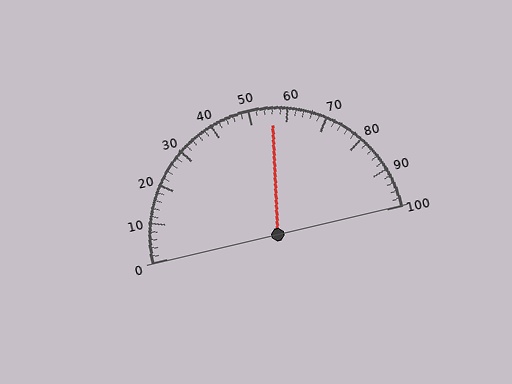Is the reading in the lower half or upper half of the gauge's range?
The reading is in the upper half of the range (0 to 100).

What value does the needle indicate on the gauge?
The needle indicates approximately 56.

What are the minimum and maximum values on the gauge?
The gauge ranges from 0 to 100.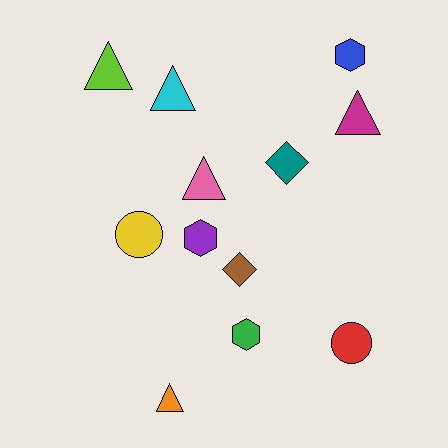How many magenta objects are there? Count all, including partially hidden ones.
There is 1 magenta object.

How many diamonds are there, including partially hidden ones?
There are 2 diamonds.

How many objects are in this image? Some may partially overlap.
There are 12 objects.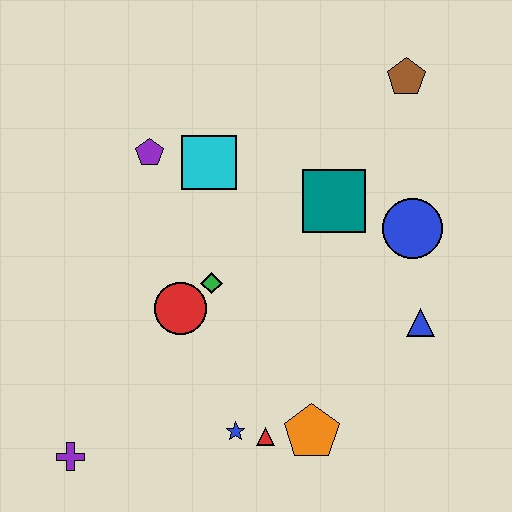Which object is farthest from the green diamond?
The brown pentagon is farthest from the green diamond.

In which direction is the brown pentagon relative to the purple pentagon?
The brown pentagon is to the right of the purple pentagon.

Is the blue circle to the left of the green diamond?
No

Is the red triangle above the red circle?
No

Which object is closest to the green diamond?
The red circle is closest to the green diamond.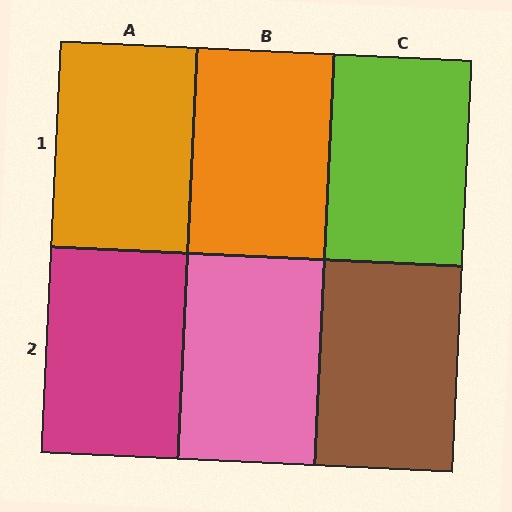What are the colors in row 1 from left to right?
Orange, orange, lime.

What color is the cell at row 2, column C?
Brown.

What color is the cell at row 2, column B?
Pink.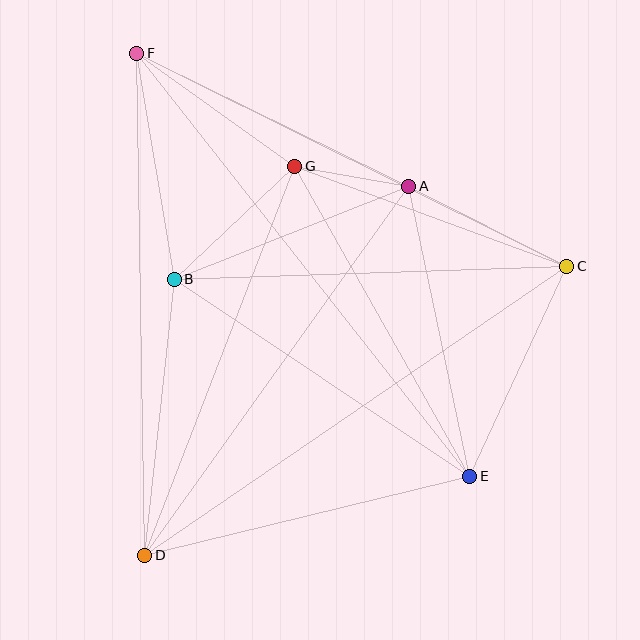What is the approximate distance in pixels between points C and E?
The distance between C and E is approximately 231 pixels.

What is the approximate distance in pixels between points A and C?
The distance between A and C is approximately 177 pixels.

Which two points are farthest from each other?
Points E and F are farthest from each other.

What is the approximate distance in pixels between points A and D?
The distance between A and D is approximately 454 pixels.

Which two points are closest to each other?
Points A and G are closest to each other.